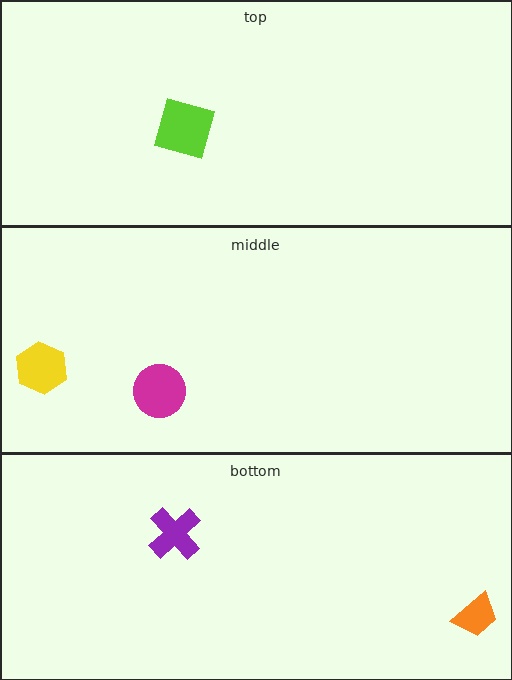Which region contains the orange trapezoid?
The bottom region.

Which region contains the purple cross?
The bottom region.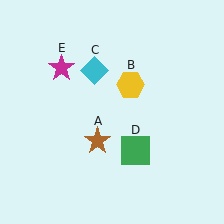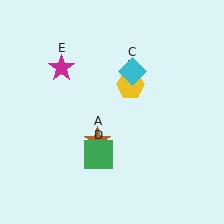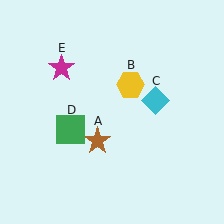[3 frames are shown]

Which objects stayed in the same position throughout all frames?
Brown star (object A) and yellow hexagon (object B) and magenta star (object E) remained stationary.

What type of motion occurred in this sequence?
The cyan diamond (object C), green square (object D) rotated clockwise around the center of the scene.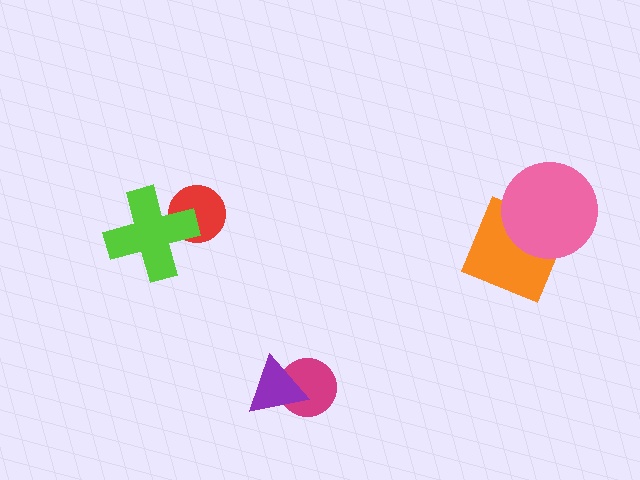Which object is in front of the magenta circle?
The purple triangle is in front of the magenta circle.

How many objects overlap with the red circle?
1 object overlaps with the red circle.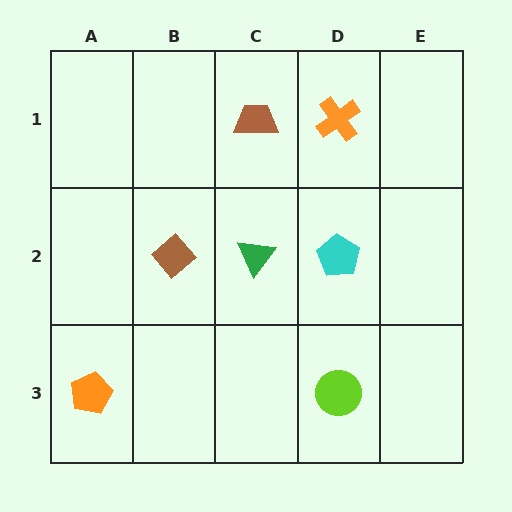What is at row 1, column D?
An orange cross.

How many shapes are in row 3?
2 shapes.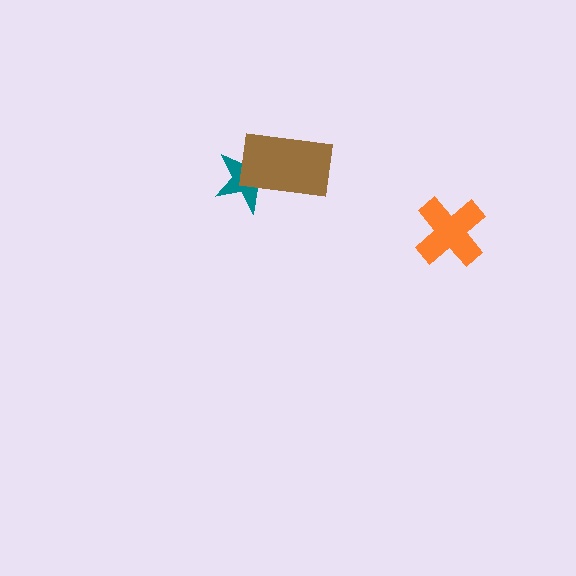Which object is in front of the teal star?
The brown rectangle is in front of the teal star.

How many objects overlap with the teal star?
1 object overlaps with the teal star.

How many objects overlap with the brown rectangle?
1 object overlaps with the brown rectangle.